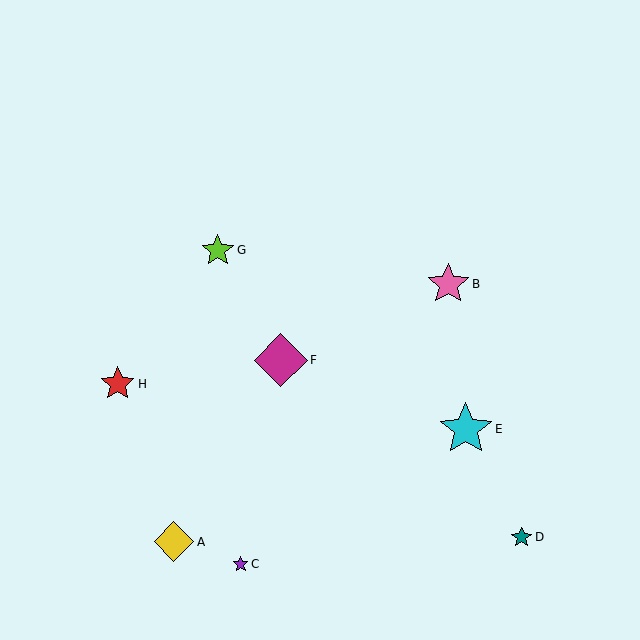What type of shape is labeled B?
Shape B is a pink star.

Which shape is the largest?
The magenta diamond (labeled F) is the largest.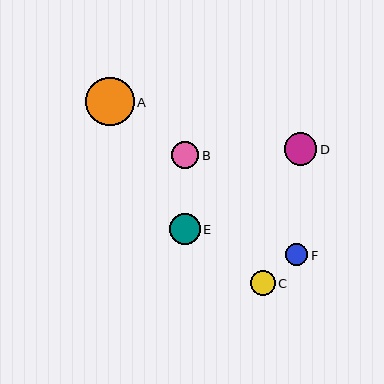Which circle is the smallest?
Circle F is the smallest with a size of approximately 22 pixels.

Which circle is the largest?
Circle A is the largest with a size of approximately 48 pixels.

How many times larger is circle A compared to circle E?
Circle A is approximately 1.6 times the size of circle E.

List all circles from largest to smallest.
From largest to smallest: A, D, E, B, C, F.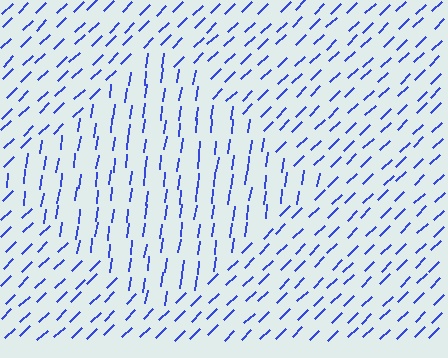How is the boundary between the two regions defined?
The boundary is defined purely by a change in line orientation (approximately 37 degrees difference). All lines are the same color and thickness.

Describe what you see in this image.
The image is filled with small blue line segments. A diamond region in the image has lines oriented differently from the surrounding lines, creating a visible texture boundary.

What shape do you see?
I see a diamond.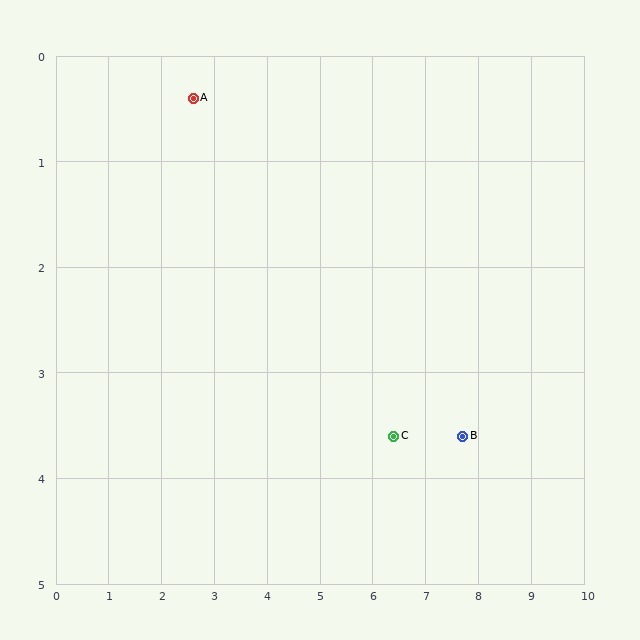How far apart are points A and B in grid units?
Points A and B are about 6.0 grid units apart.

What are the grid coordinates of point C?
Point C is at approximately (6.4, 3.6).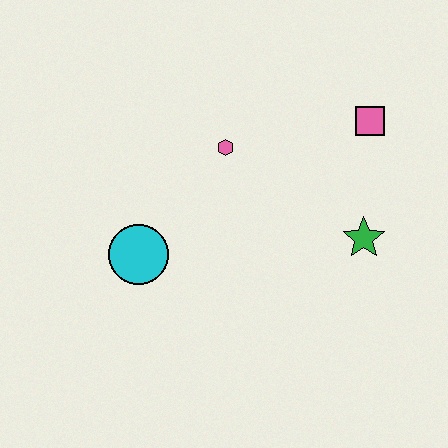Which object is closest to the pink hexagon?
The cyan circle is closest to the pink hexagon.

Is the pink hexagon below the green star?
No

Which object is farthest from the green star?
The cyan circle is farthest from the green star.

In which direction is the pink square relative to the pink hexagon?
The pink square is to the right of the pink hexagon.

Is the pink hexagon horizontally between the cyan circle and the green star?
Yes